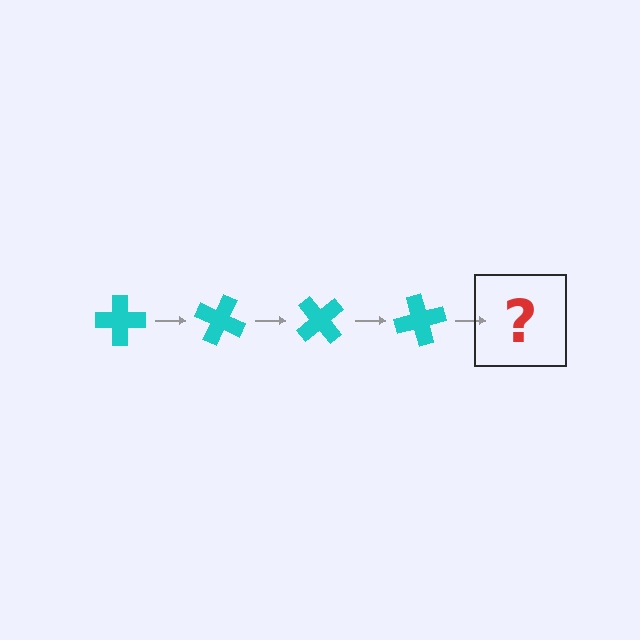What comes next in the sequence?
The next element should be a cyan cross rotated 100 degrees.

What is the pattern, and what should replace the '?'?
The pattern is that the cross rotates 25 degrees each step. The '?' should be a cyan cross rotated 100 degrees.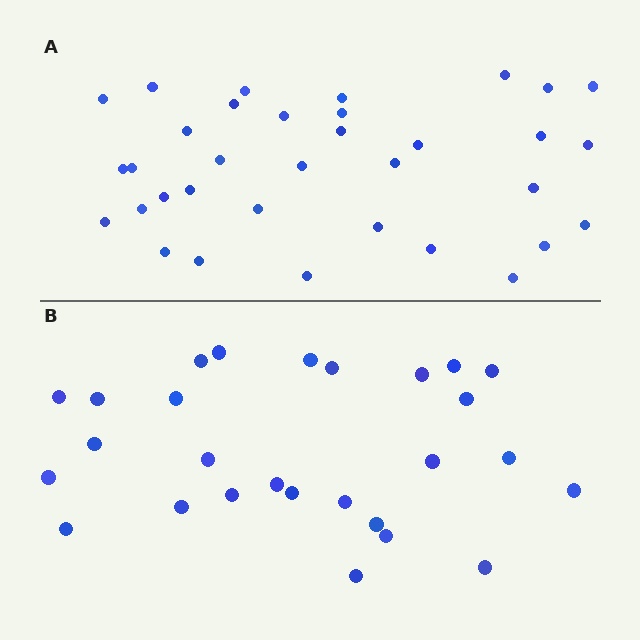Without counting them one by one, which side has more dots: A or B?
Region A (the top region) has more dots.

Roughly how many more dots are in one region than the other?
Region A has roughly 8 or so more dots than region B.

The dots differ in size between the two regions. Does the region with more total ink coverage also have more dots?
No. Region B has more total ink coverage because its dots are larger, but region A actually contains more individual dots. Total area can be misleading — the number of items is what matters here.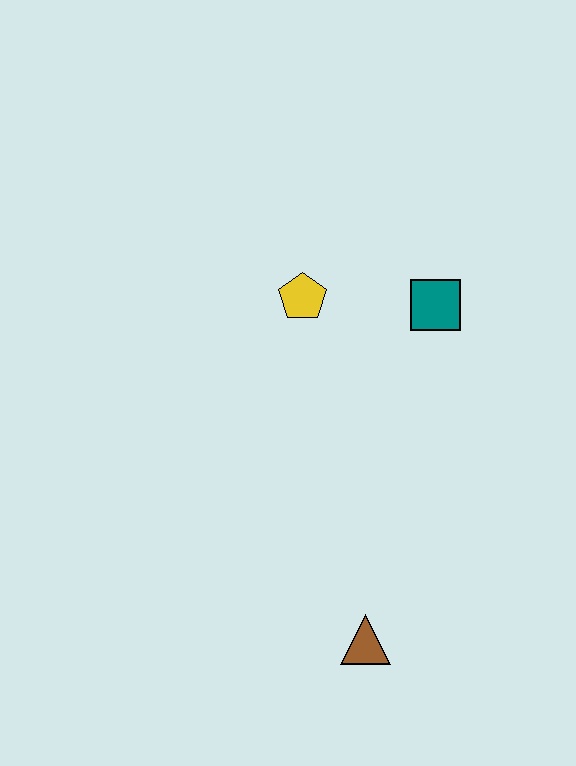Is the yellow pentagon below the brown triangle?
No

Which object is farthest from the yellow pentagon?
The brown triangle is farthest from the yellow pentagon.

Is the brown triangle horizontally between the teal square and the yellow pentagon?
Yes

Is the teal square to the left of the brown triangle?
No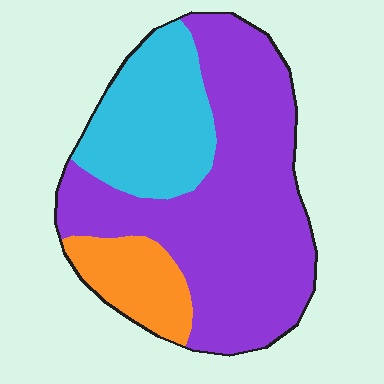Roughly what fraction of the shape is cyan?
Cyan covers 26% of the shape.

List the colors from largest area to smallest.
From largest to smallest: purple, cyan, orange.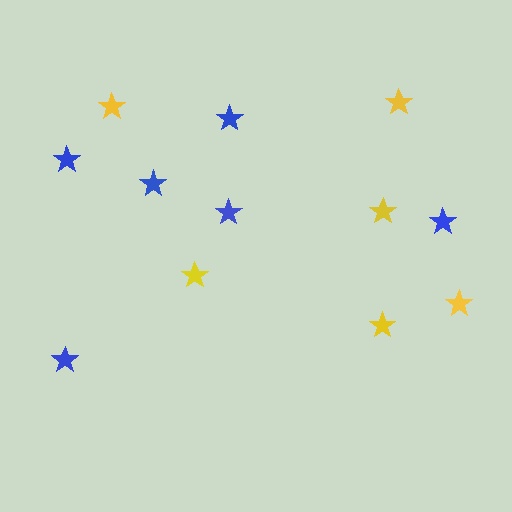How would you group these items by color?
There are 2 groups: one group of blue stars (6) and one group of yellow stars (6).